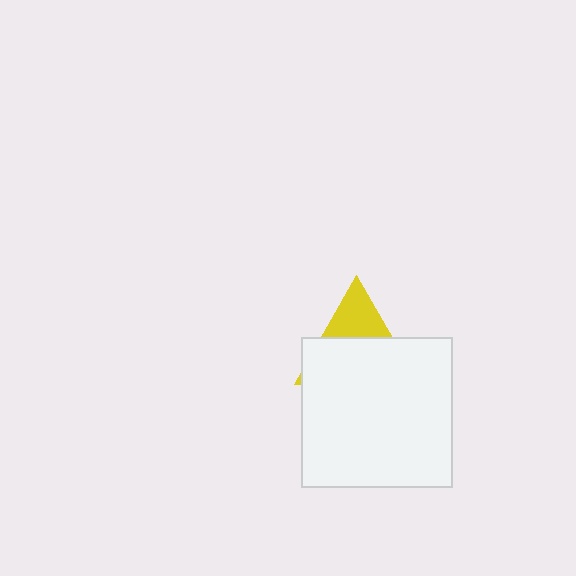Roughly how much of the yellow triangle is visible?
A small part of it is visible (roughly 33%).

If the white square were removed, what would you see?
You would see the complete yellow triangle.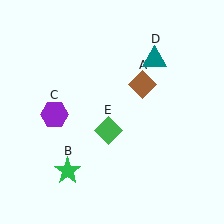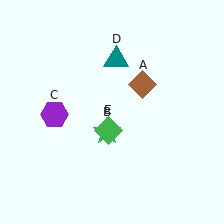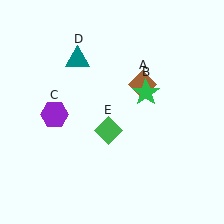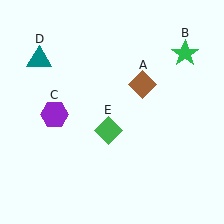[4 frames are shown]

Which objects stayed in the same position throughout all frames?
Brown diamond (object A) and purple hexagon (object C) and green diamond (object E) remained stationary.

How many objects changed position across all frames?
2 objects changed position: green star (object B), teal triangle (object D).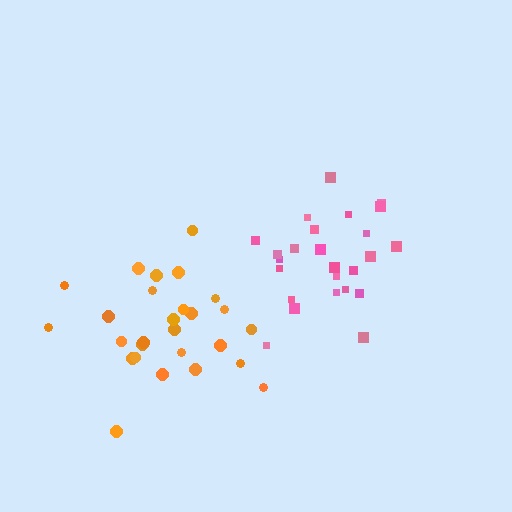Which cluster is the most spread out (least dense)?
Orange.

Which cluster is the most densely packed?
Pink.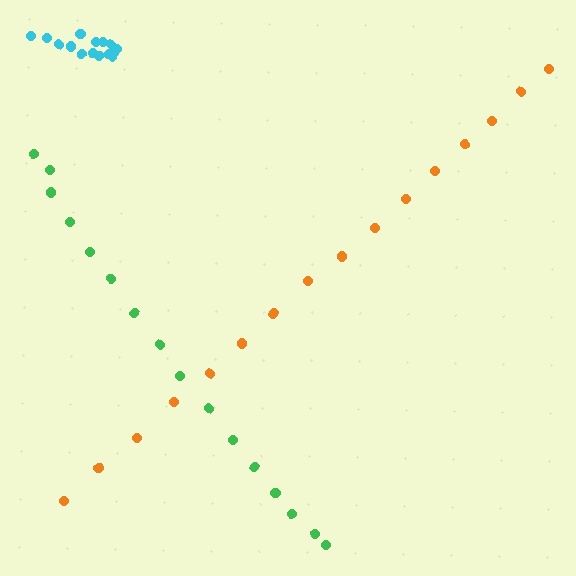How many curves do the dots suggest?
There are 3 distinct paths.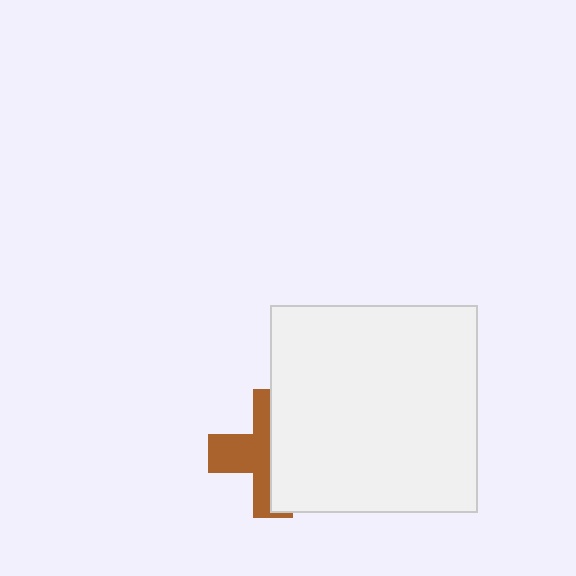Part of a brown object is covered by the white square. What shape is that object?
It is a cross.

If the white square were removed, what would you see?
You would see the complete brown cross.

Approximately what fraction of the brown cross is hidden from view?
Roughly 54% of the brown cross is hidden behind the white square.